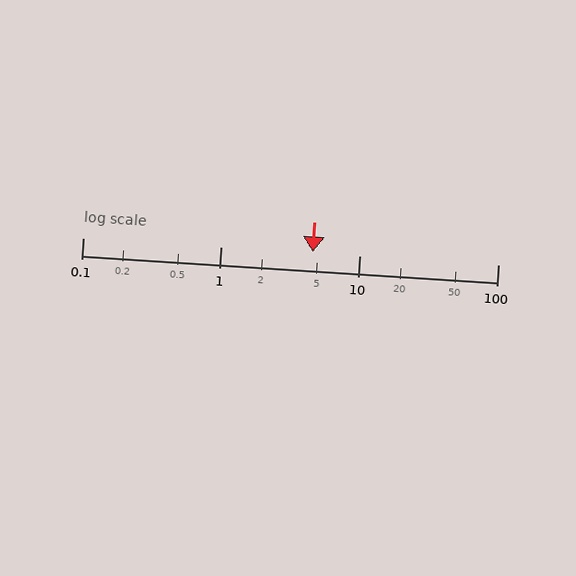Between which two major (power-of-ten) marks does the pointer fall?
The pointer is between 1 and 10.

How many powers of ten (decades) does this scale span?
The scale spans 3 decades, from 0.1 to 100.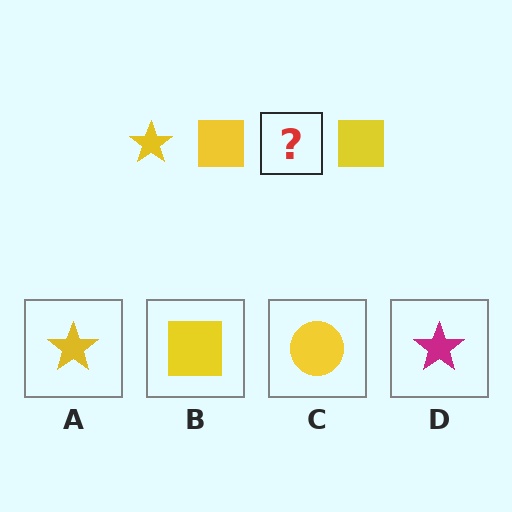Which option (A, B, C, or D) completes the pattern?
A.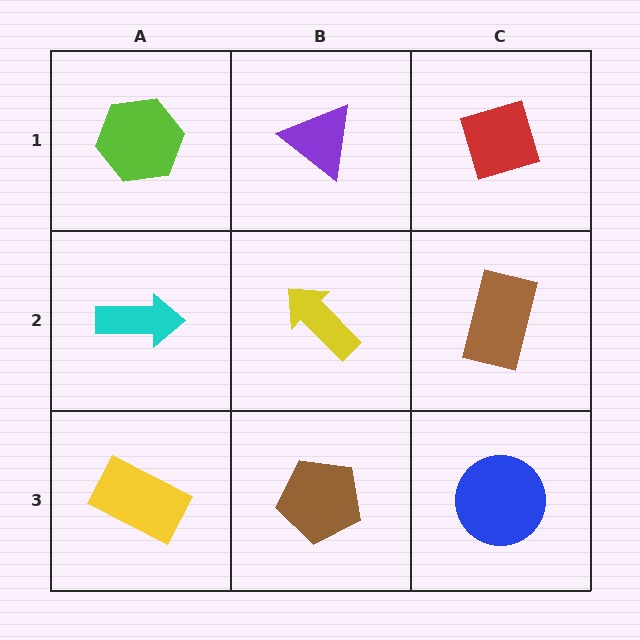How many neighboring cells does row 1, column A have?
2.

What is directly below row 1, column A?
A cyan arrow.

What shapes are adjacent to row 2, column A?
A lime hexagon (row 1, column A), a yellow rectangle (row 3, column A), a yellow arrow (row 2, column B).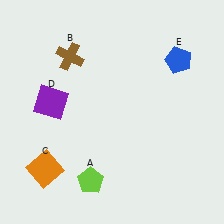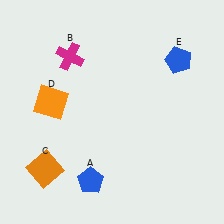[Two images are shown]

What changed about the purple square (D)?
In Image 1, D is purple. In Image 2, it changed to orange.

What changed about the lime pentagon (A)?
In Image 1, A is lime. In Image 2, it changed to blue.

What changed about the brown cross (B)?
In Image 1, B is brown. In Image 2, it changed to magenta.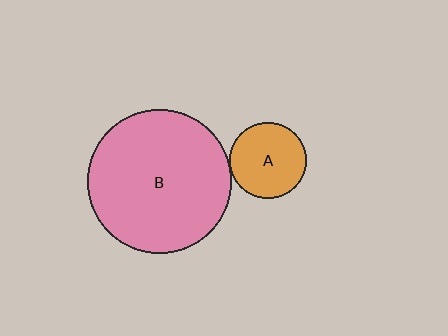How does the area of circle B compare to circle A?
Approximately 3.5 times.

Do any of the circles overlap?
No, none of the circles overlap.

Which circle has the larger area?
Circle B (pink).